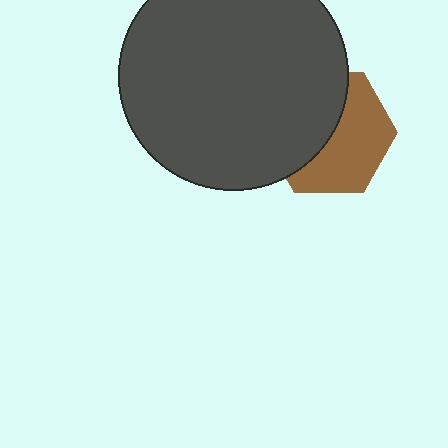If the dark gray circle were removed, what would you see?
You would see the complete brown hexagon.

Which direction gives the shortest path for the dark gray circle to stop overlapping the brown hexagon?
Moving left gives the shortest separation.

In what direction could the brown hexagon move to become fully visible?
The brown hexagon could move right. That would shift it out from behind the dark gray circle entirely.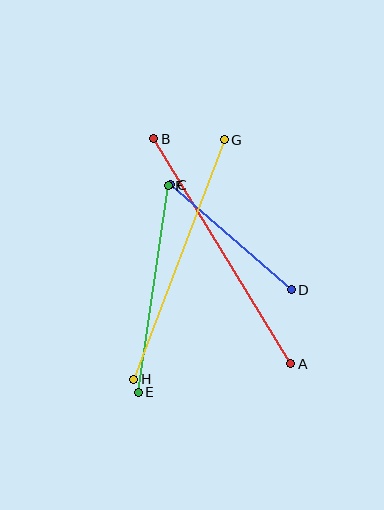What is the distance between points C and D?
The distance is approximately 160 pixels.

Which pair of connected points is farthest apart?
Points A and B are farthest apart.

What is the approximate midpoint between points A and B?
The midpoint is at approximately (222, 251) pixels.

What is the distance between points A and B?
The distance is approximately 264 pixels.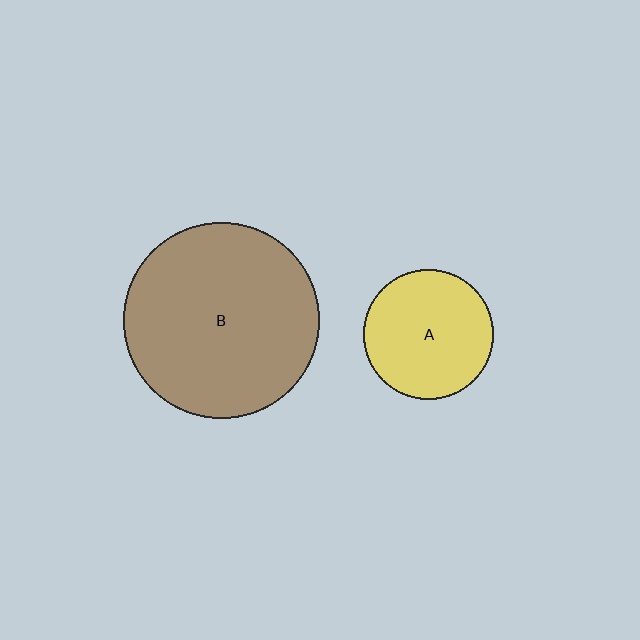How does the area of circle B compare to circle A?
Approximately 2.3 times.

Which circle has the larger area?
Circle B (brown).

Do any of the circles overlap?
No, none of the circles overlap.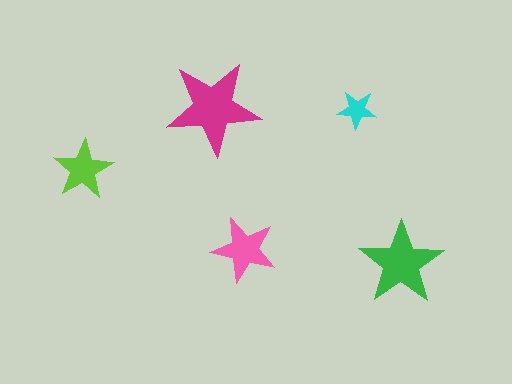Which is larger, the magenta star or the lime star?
The magenta one.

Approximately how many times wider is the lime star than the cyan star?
About 1.5 times wider.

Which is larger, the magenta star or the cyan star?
The magenta one.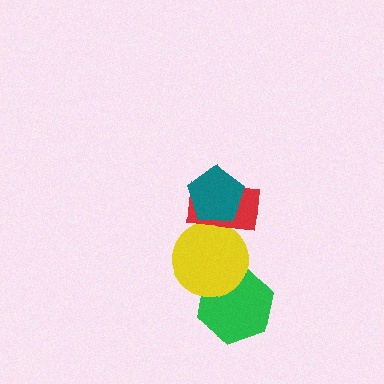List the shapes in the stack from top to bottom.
From top to bottom: the teal pentagon, the red rectangle, the yellow circle, the green hexagon.